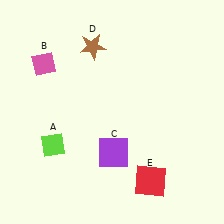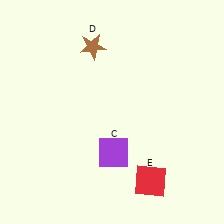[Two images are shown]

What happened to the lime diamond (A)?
The lime diamond (A) was removed in Image 2. It was in the bottom-left area of Image 1.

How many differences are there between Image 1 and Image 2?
There are 2 differences between the two images.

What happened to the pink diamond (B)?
The pink diamond (B) was removed in Image 2. It was in the top-left area of Image 1.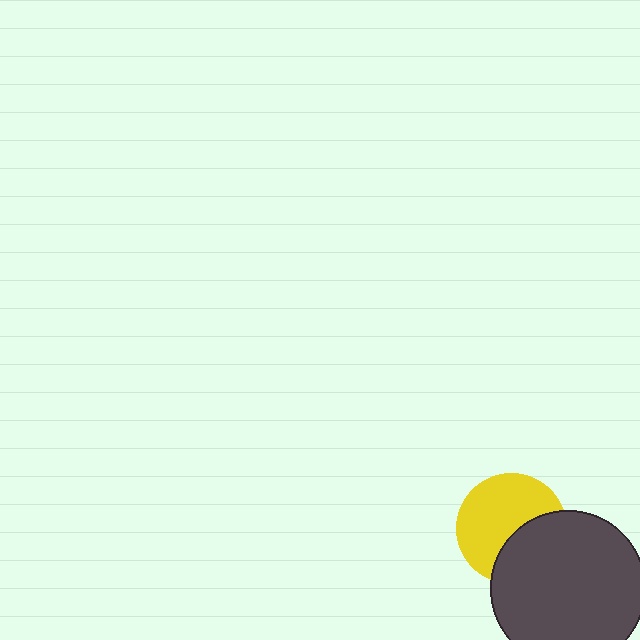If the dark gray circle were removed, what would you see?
You would see the complete yellow circle.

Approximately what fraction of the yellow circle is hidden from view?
Roughly 38% of the yellow circle is hidden behind the dark gray circle.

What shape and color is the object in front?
The object in front is a dark gray circle.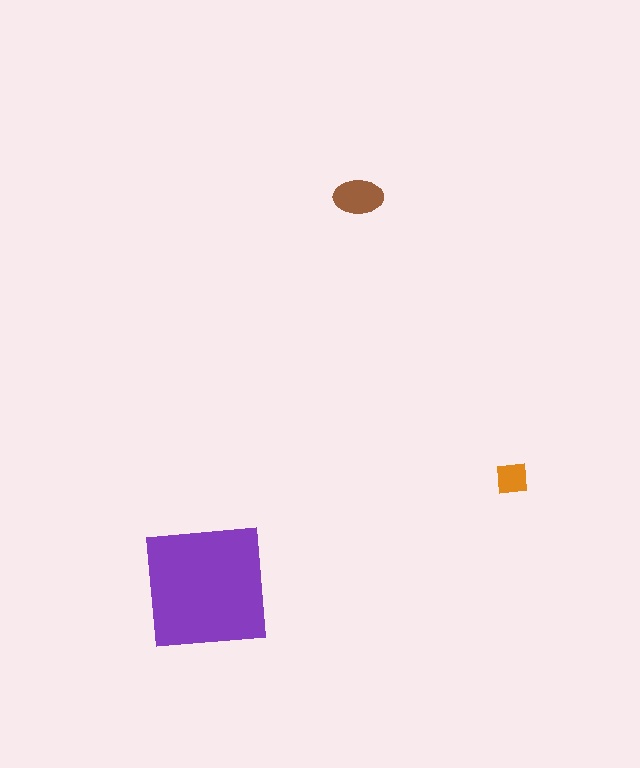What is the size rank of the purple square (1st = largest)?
1st.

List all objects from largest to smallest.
The purple square, the brown ellipse, the orange square.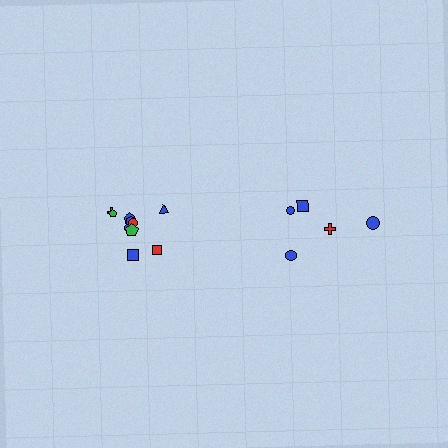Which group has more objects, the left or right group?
The left group.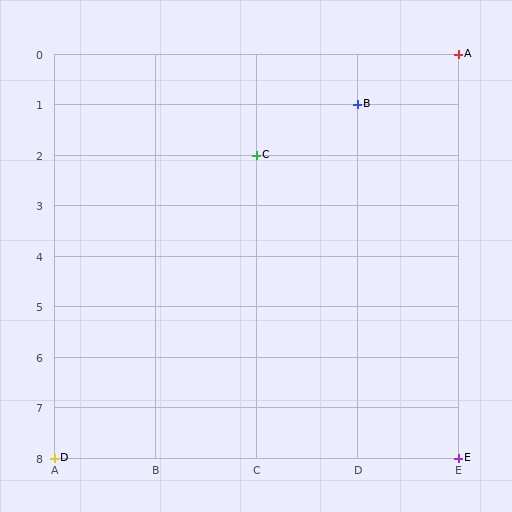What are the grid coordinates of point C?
Point C is at grid coordinates (C, 2).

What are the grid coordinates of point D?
Point D is at grid coordinates (A, 8).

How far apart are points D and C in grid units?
Points D and C are 2 columns and 6 rows apart (about 6.3 grid units diagonally).